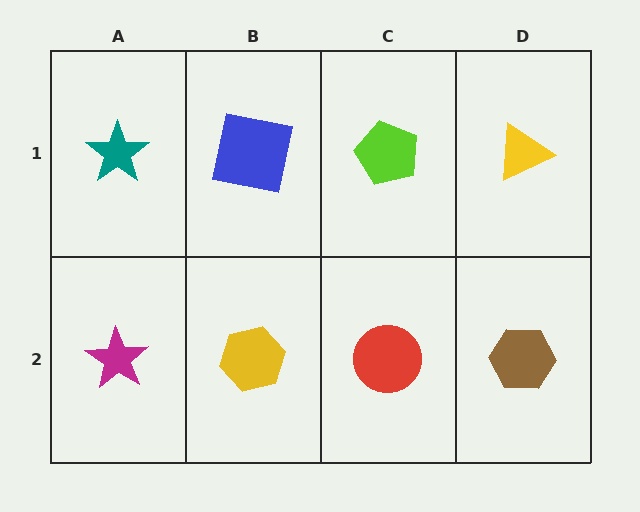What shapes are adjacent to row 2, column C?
A lime pentagon (row 1, column C), a yellow hexagon (row 2, column B), a brown hexagon (row 2, column D).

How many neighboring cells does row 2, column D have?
2.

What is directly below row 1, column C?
A red circle.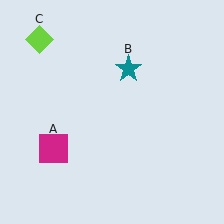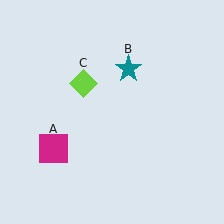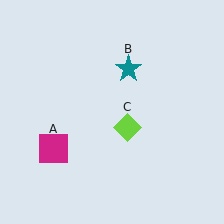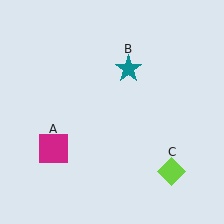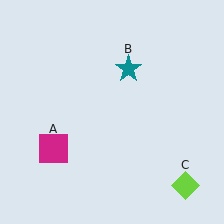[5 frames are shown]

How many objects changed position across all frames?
1 object changed position: lime diamond (object C).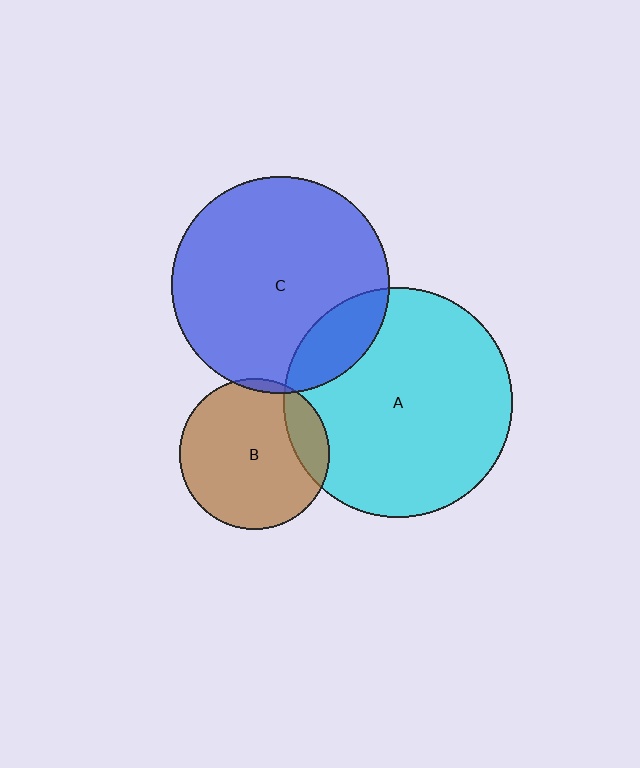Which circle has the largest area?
Circle A (cyan).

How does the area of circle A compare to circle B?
Approximately 2.3 times.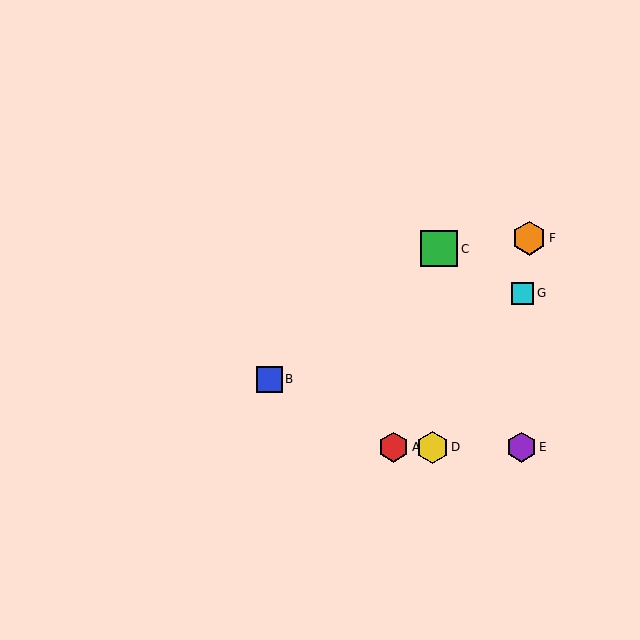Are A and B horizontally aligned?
No, A is at y≈447 and B is at y≈379.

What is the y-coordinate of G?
Object G is at y≈293.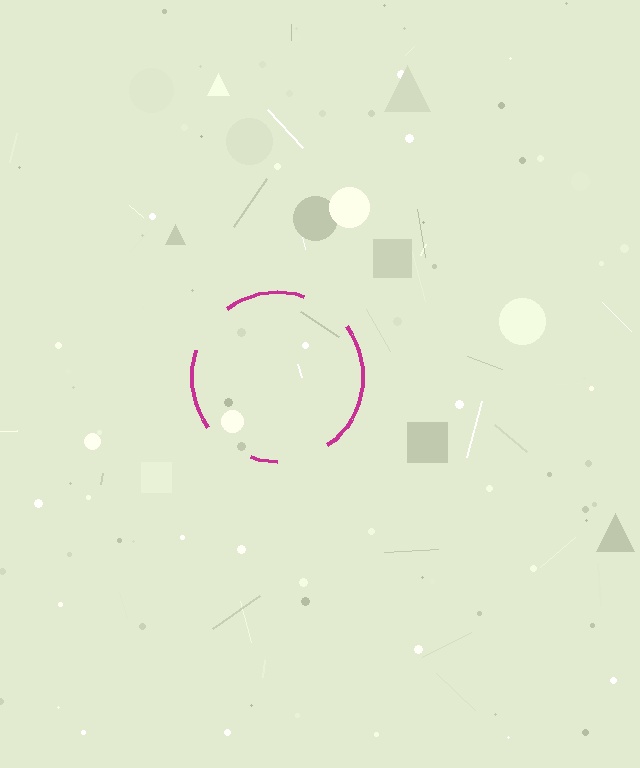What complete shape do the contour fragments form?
The contour fragments form a circle.